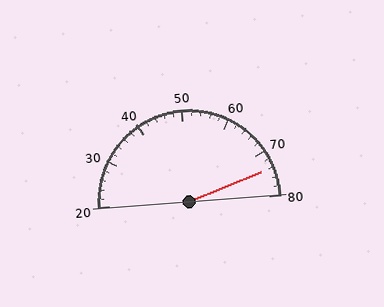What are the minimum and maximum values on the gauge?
The gauge ranges from 20 to 80.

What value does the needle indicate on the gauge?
The needle indicates approximately 74.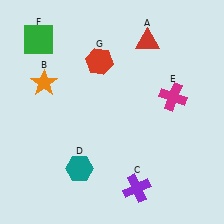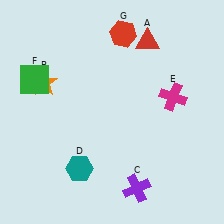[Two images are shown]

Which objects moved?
The objects that moved are: the green square (F), the red hexagon (G).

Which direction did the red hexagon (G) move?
The red hexagon (G) moved up.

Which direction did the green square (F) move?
The green square (F) moved down.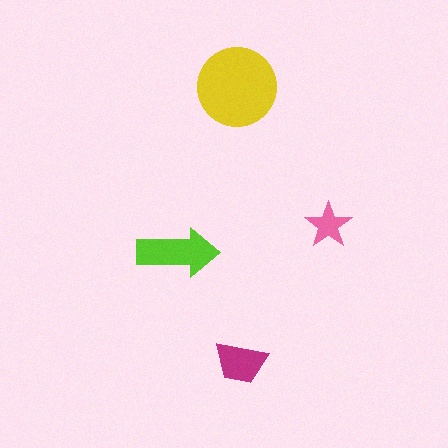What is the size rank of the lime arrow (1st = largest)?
2nd.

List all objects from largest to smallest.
The yellow circle, the lime arrow, the magenta trapezoid, the pink star.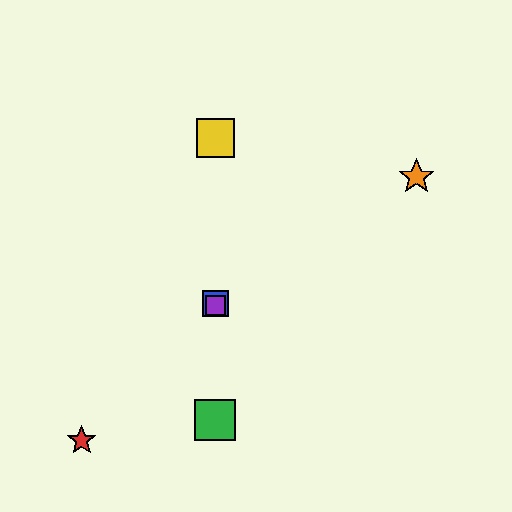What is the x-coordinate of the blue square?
The blue square is at x≈215.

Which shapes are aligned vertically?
The blue square, the green square, the yellow square, the purple square are aligned vertically.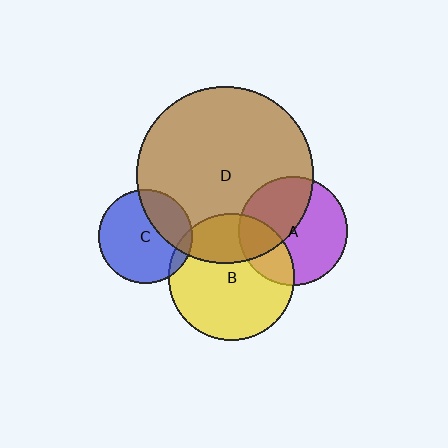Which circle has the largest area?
Circle D (brown).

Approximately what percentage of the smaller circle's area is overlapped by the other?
Approximately 30%.